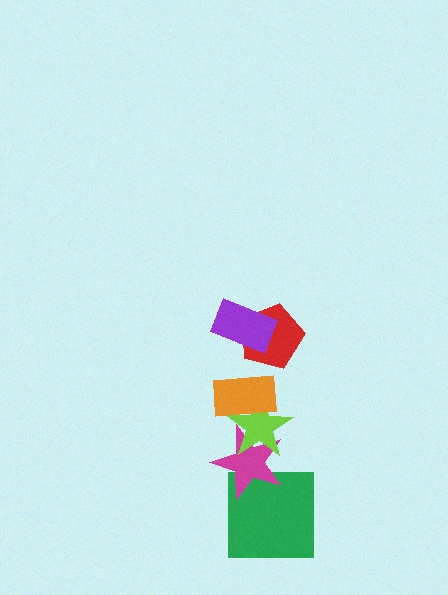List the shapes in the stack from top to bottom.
From top to bottom: the purple rectangle, the red pentagon, the orange rectangle, the lime star, the magenta star, the green square.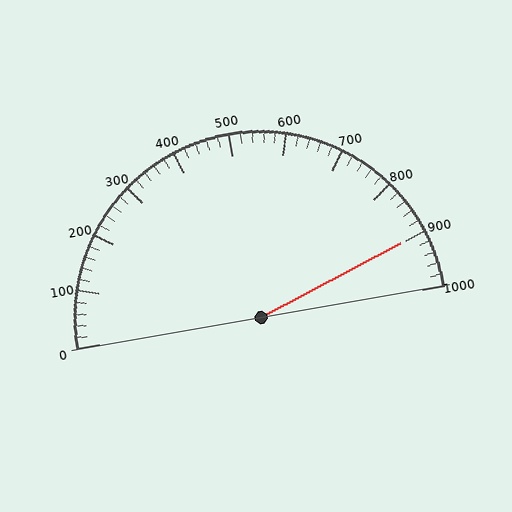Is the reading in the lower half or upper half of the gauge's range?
The reading is in the upper half of the range (0 to 1000).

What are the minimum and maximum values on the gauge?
The gauge ranges from 0 to 1000.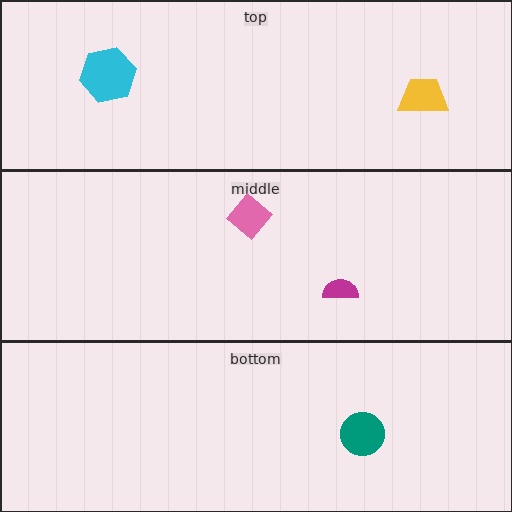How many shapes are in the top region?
2.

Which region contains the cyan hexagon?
The top region.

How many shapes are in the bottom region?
1.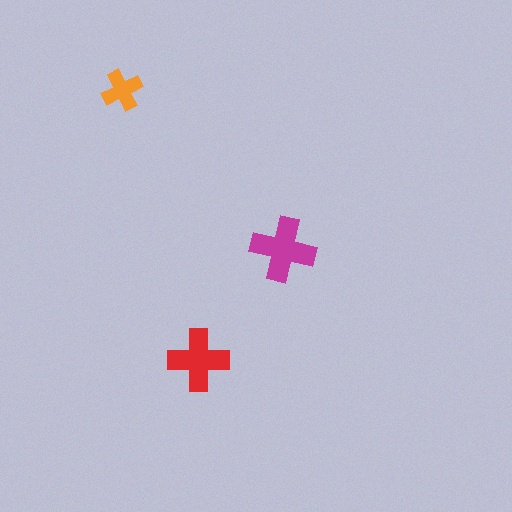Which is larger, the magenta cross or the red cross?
The magenta one.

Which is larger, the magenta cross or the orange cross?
The magenta one.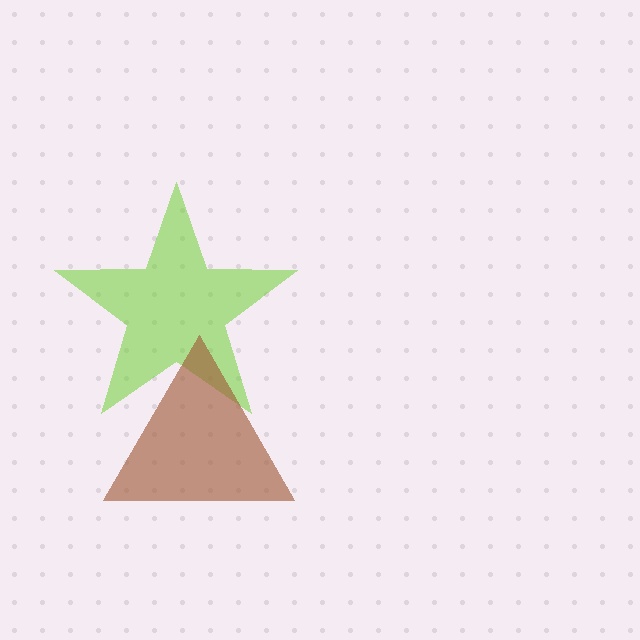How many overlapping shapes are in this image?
There are 2 overlapping shapes in the image.